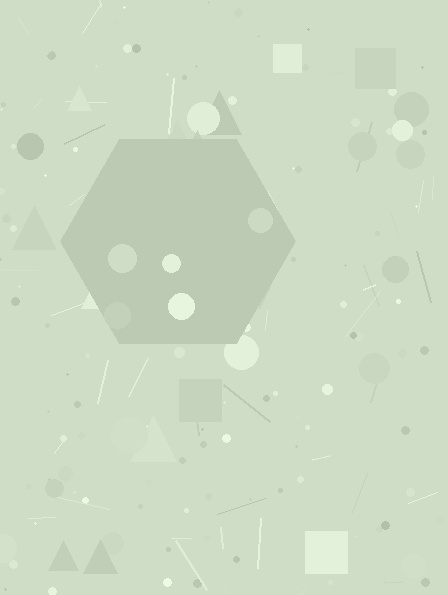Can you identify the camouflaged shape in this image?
The camouflaged shape is a hexagon.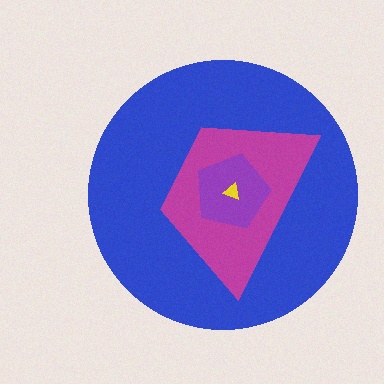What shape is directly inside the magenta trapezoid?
The purple pentagon.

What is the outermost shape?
The blue circle.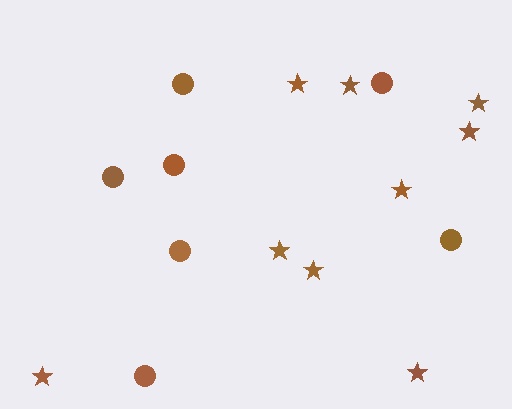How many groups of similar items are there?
There are 2 groups: one group of stars (9) and one group of circles (7).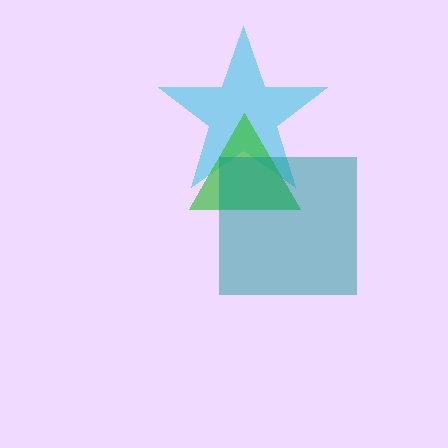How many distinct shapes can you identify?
There are 3 distinct shapes: a cyan star, a green triangle, a teal square.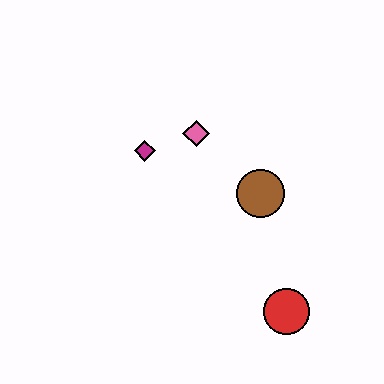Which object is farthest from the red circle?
The magenta diamond is farthest from the red circle.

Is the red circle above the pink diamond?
No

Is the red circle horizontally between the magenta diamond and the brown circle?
No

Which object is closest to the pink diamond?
The magenta diamond is closest to the pink diamond.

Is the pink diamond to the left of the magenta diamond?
No